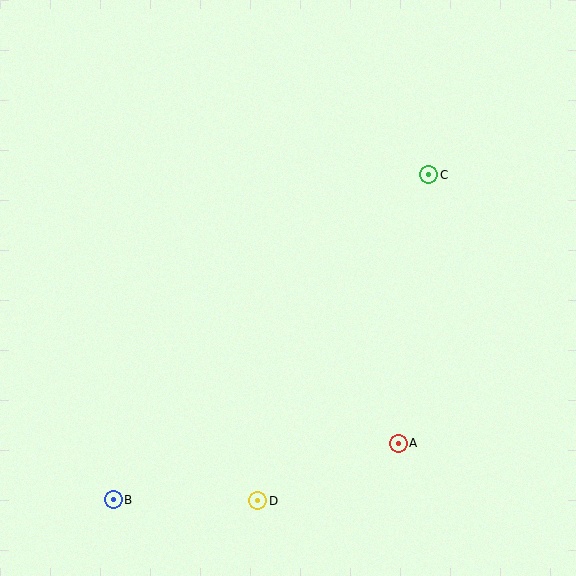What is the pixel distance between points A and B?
The distance between A and B is 291 pixels.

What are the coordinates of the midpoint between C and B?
The midpoint between C and B is at (271, 337).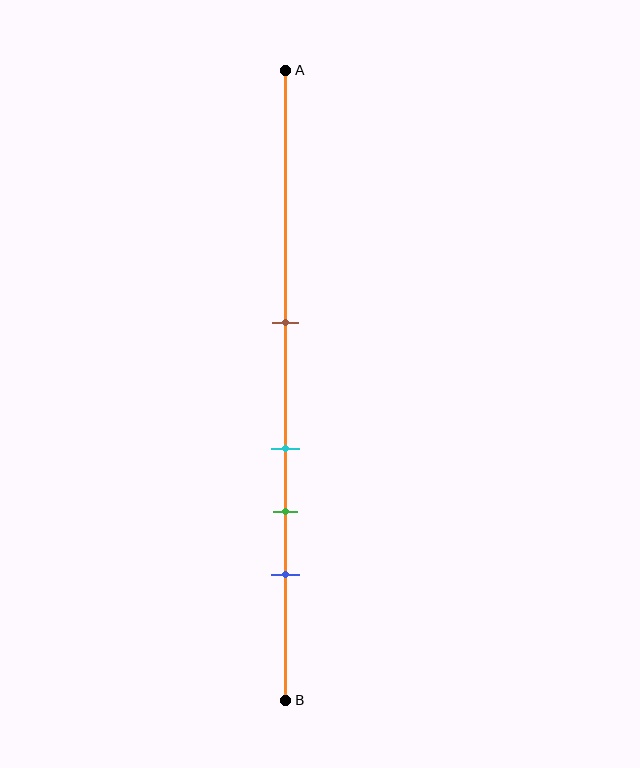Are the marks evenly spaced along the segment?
No, the marks are not evenly spaced.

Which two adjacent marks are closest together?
The cyan and green marks are the closest adjacent pair.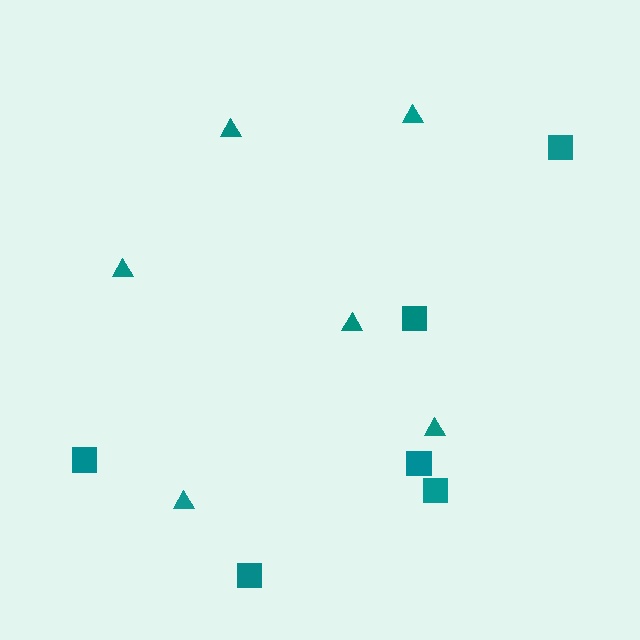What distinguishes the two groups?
There are 2 groups: one group of squares (6) and one group of triangles (6).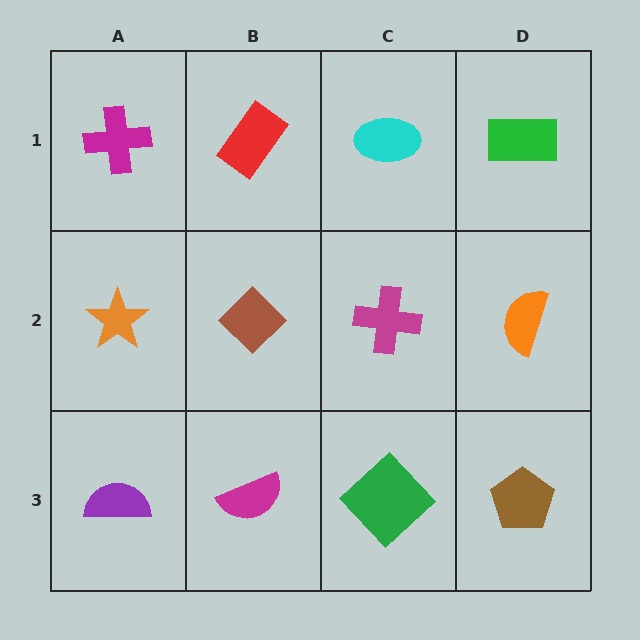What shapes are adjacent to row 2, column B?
A red rectangle (row 1, column B), a magenta semicircle (row 3, column B), an orange star (row 2, column A), a magenta cross (row 2, column C).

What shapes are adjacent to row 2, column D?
A green rectangle (row 1, column D), a brown pentagon (row 3, column D), a magenta cross (row 2, column C).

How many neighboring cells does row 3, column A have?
2.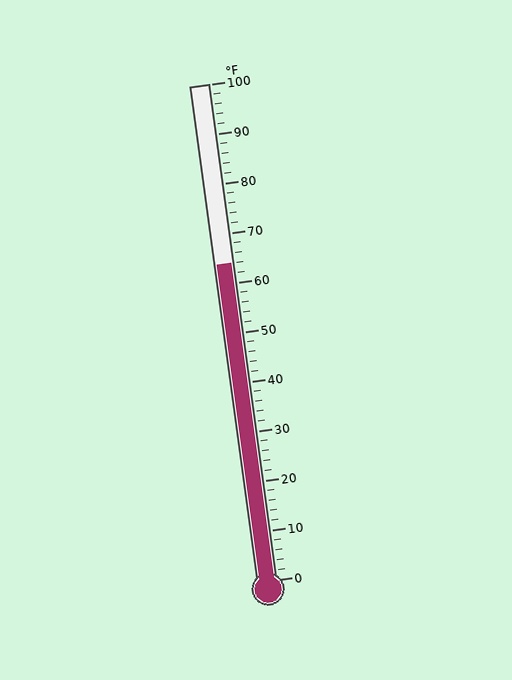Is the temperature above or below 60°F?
The temperature is above 60°F.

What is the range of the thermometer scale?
The thermometer scale ranges from 0°F to 100°F.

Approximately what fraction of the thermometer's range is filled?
The thermometer is filled to approximately 65% of its range.